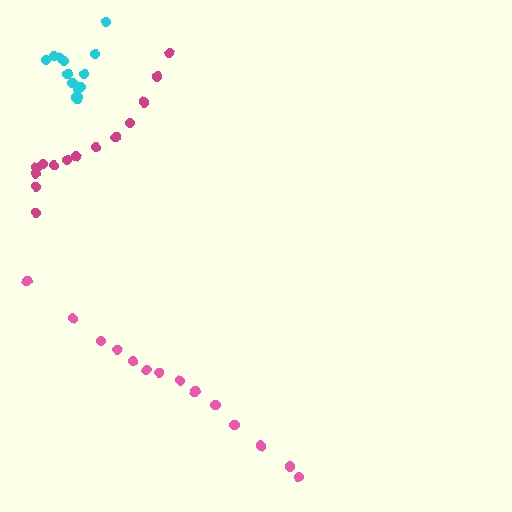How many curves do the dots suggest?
There are 3 distinct paths.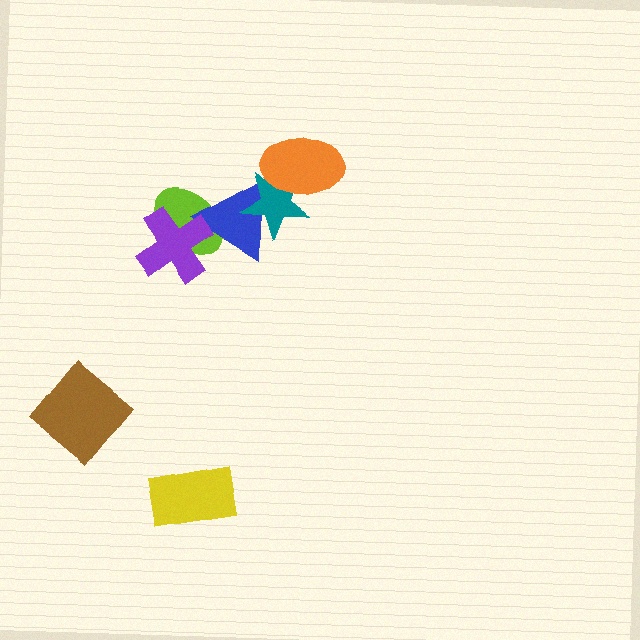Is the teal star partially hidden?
Yes, it is partially covered by another shape.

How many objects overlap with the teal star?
2 objects overlap with the teal star.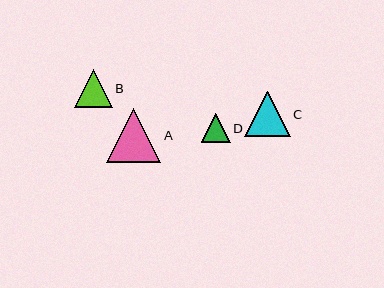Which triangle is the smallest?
Triangle D is the smallest with a size of approximately 29 pixels.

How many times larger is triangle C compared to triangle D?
Triangle C is approximately 1.6 times the size of triangle D.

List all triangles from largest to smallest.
From largest to smallest: A, C, B, D.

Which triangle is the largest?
Triangle A is the largest with a size of approximately 54 pixels.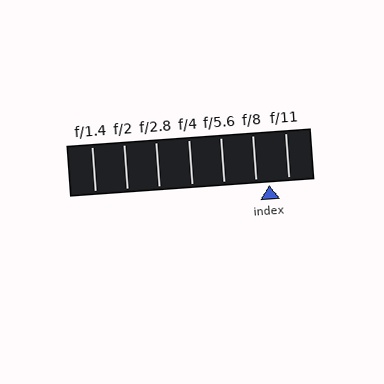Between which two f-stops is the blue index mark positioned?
The index mark is between f/8 and f/11.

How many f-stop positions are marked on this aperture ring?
There are 7 f-stop positions marked.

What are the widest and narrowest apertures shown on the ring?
The widest aperture shown is f/1.4 and the narrowest is f/11.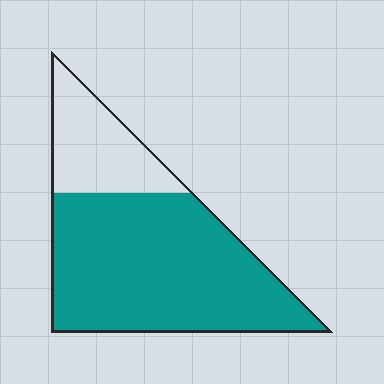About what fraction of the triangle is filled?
About three quarters (3/4).